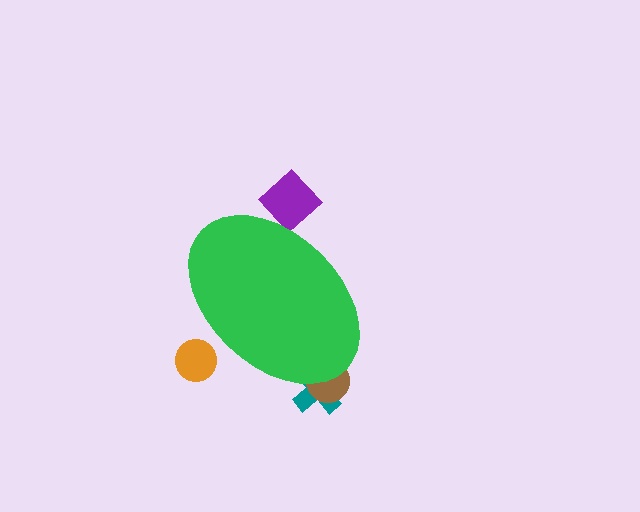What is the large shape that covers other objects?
A green ellipse.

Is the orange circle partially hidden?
Yes, the orange circle is partially hidden behind the green ellipse.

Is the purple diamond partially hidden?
Yes, the purple diamond is partially hidden behind the green ellipse.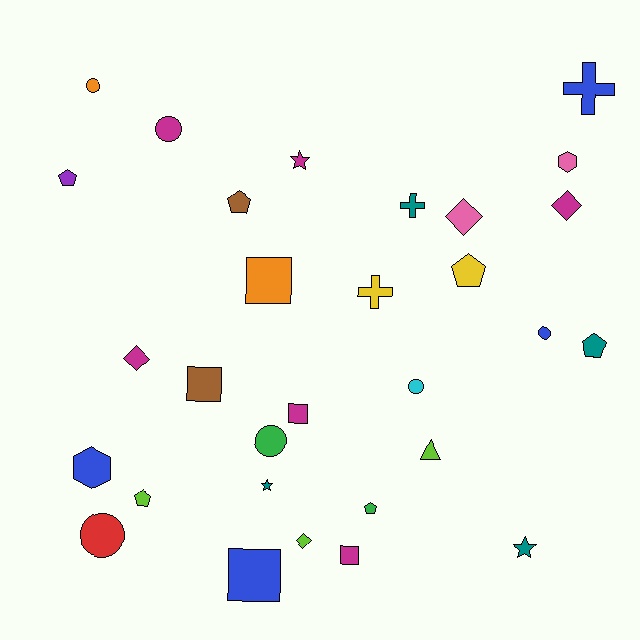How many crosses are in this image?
There are 3 crosses.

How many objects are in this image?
There are 30 objects.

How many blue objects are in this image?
There are 4 blue objects.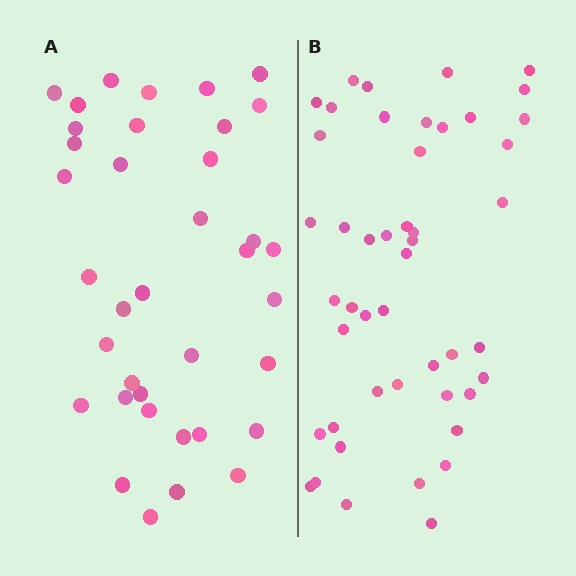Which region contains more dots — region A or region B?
Region B (the right region) has more dots.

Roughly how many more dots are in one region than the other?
Region B has roughly 10 or so more dots than region A.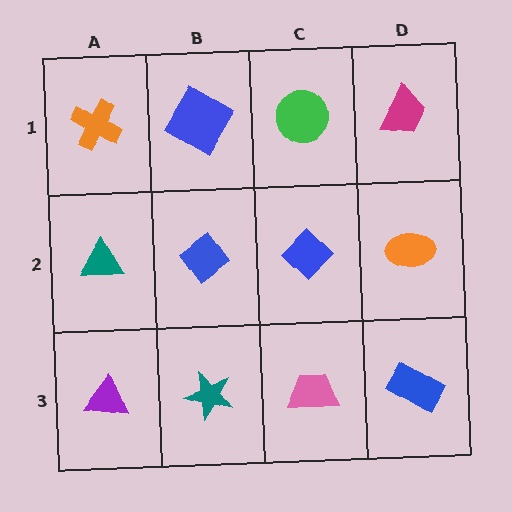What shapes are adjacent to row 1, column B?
A blue diamond (row 2, column B), an orange cross (row 1, column A), a green circle (row 1, column C).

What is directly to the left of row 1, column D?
A green circle.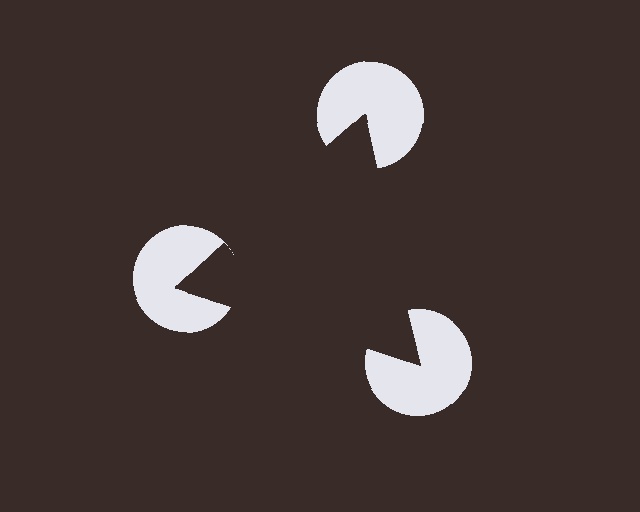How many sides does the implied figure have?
3 sides.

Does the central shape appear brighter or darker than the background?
It typically appears slightly darker than the background, even though no actual brightness change is drawn.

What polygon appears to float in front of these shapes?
An illusory triangle — its edges are inferred from the aligned wedge cuts in the pac-man discs, not physically drawn.